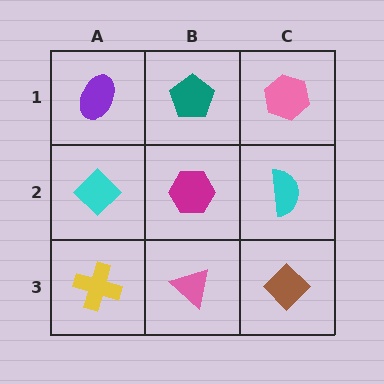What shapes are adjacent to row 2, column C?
A pink hexagon (row 1, column C), a brown diamond (row 3, column C), a magenta hexagon (row 2, column B).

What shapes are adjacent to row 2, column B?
A teal pentagon (row 1, column B), a pink triangle (row 3, column B), a cyan diamond (row 2, column A), a cyan semicircle (row 2, column C).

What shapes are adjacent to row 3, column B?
A magenta hexagon (row 2, column B), a yellow cross (row 3, column A), a brown diamond (row 3, column C).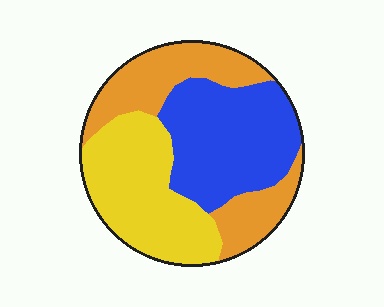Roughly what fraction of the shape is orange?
Orange takes up about one third (1/3) of the shape.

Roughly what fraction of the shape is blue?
Blue takes up about one third (1/3) of the shape.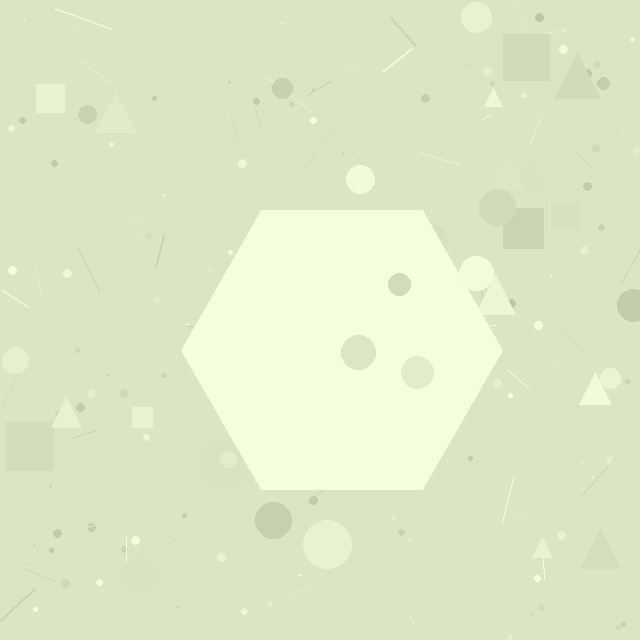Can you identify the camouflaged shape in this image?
The camouflaged shape is a hexagon.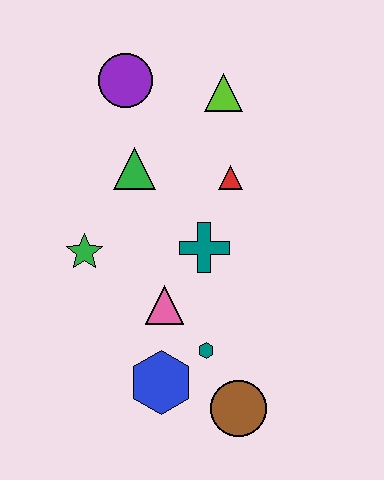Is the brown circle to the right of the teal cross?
Yes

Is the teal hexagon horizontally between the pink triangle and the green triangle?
No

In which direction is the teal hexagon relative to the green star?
The teal hexagon is to the right of the green star.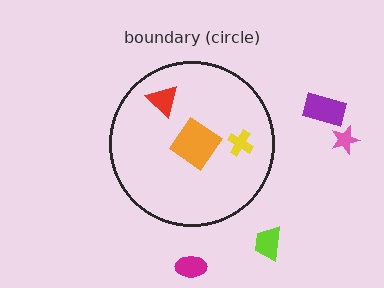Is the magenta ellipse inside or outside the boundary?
Outside.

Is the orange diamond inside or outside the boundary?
Inside.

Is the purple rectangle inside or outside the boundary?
Outside.